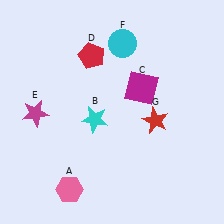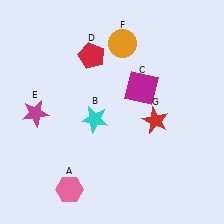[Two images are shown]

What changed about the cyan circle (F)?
In Image 1, F is cyan. In Image 2, it changed to orange.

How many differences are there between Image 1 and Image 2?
There is 1 difference between the two images.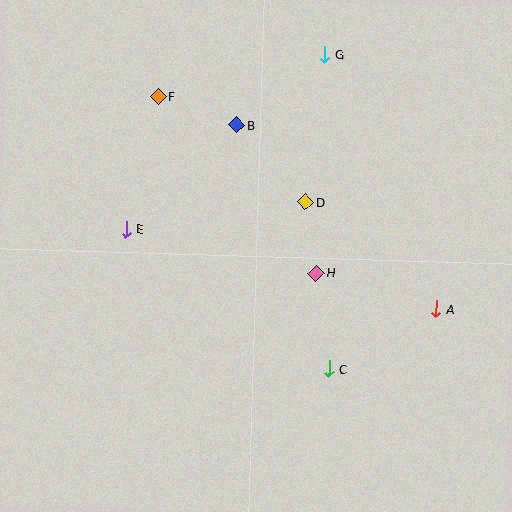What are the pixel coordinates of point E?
Point E is at (126, 229).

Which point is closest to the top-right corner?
Point G is closest to the top-right corner.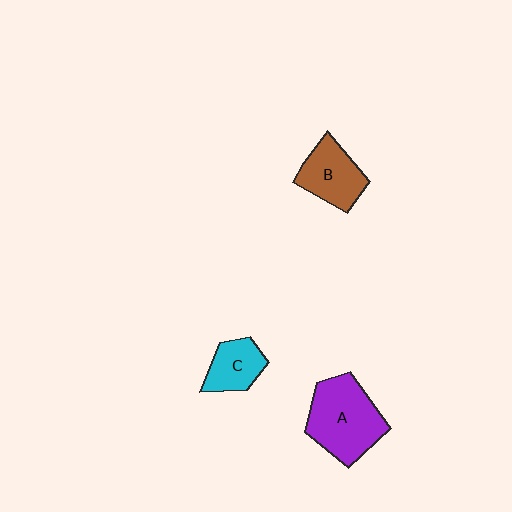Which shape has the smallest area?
Shape C (cyan).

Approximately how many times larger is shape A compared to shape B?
Approximately 1.5 times.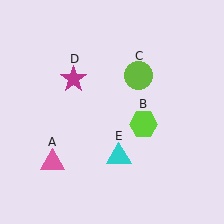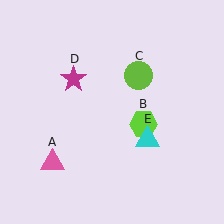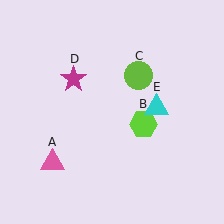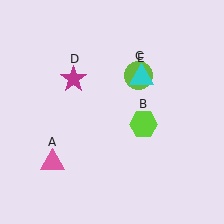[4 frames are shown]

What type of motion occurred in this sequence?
The cyan triangle (object E) rotated counterclockwise around the center of the scene.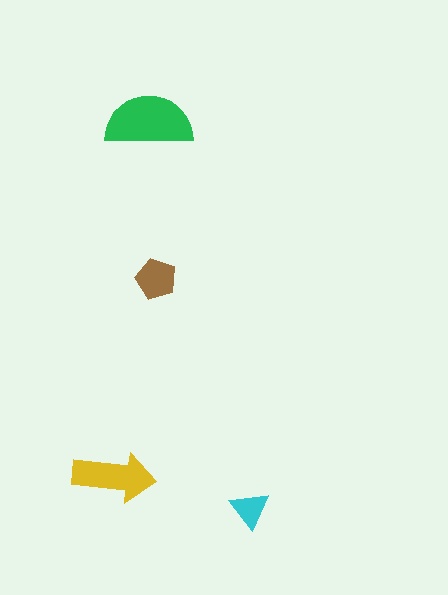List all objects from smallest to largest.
The cyan triangle, the brown pentagon, the yellow arrow, the green semicircle.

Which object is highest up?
The green semicircle is topmost.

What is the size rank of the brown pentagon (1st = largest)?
3rd.